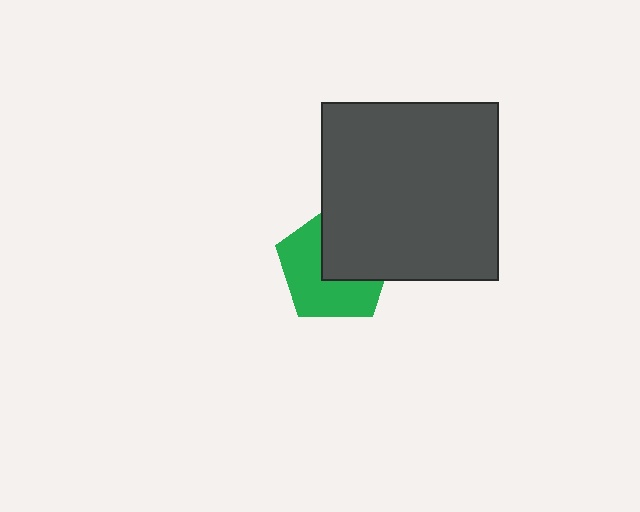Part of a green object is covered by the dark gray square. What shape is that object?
It is a pentagon.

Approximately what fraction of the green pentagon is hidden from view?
Roughly 45% of the green pentagon is hidden behind the dark gray square.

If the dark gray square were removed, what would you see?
You would see the complete green pentagon.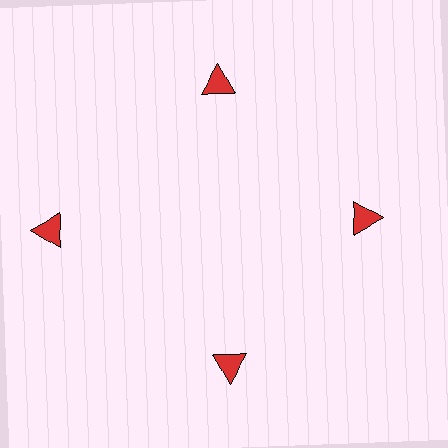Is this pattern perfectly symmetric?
No. The 4 red triangles are arranged in a ring, but one element near the 9 o'clock position is pushed outward from the center, breaking the 4-fold rotational symmetry.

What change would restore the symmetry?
The symmetry would be restored by moving it inward, back onto the ring so that all 4 triangles sit at equal angles and equal distance from the center.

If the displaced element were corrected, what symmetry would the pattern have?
It would have 4-fold rotational symmetry — the pattern would map onto itself every 90 degrees.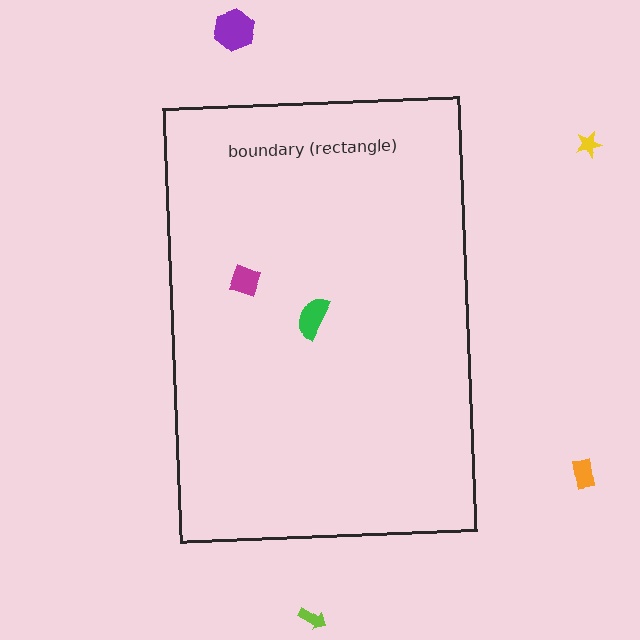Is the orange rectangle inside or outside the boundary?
Outside.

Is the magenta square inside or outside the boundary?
Inside.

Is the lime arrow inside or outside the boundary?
Outside.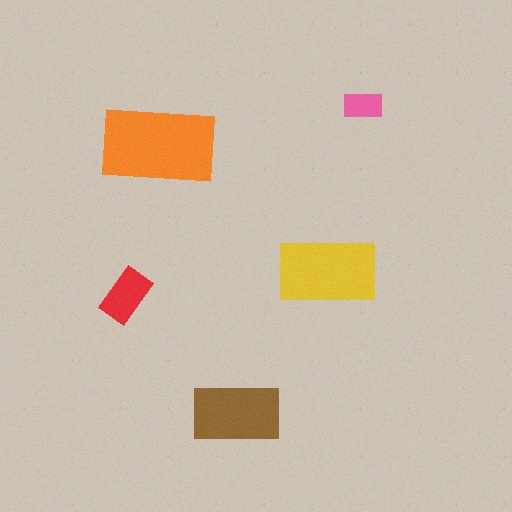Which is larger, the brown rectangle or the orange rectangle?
The orange one.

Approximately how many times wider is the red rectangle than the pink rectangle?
About 1.5 times wider.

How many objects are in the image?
There are 5 objects in the image.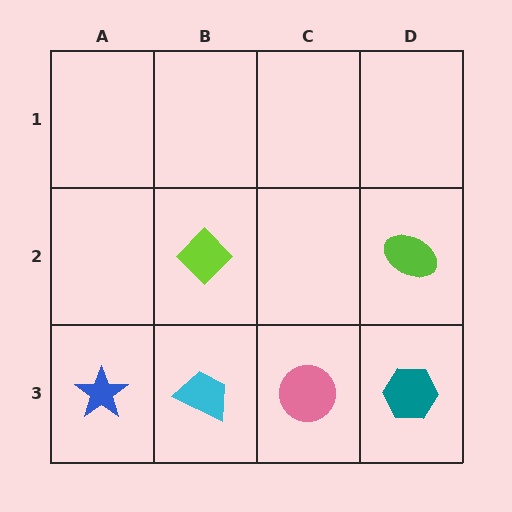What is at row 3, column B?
A cyan trapezoid.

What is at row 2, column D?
A lime ellipse.